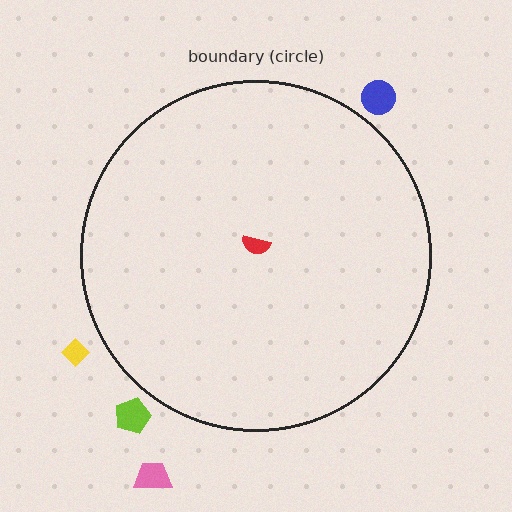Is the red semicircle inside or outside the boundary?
Inside.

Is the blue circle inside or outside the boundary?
Outside.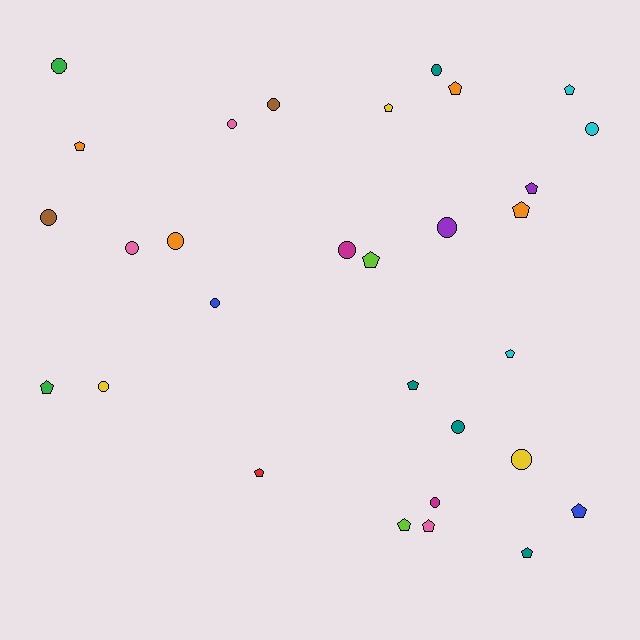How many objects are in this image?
There are 30 objects.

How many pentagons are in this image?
There are 15 pentagons.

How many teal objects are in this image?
There are 4 teal objects.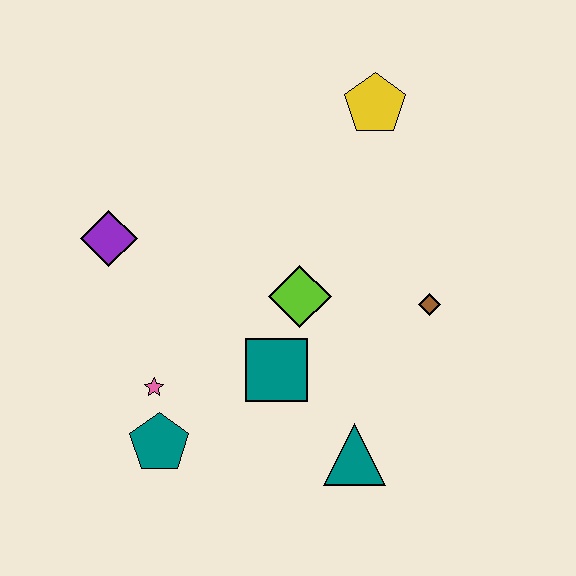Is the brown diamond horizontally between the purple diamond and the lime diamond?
No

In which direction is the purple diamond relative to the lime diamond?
The purple diamond is to the left of the lime diamond.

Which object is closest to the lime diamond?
The teal square is closest to the lime diamond.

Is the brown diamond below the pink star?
No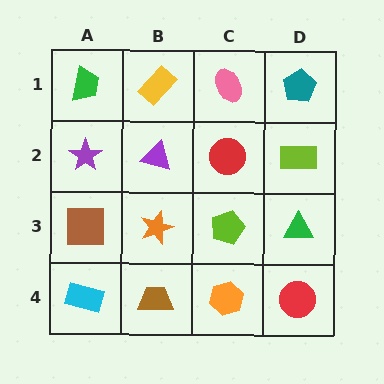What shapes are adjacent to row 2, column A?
A green trapezoid (row 1, column A), a brown square (row 3, column A), a purple triangle (row 2, column B).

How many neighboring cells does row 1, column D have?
2.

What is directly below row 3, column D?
A red circle.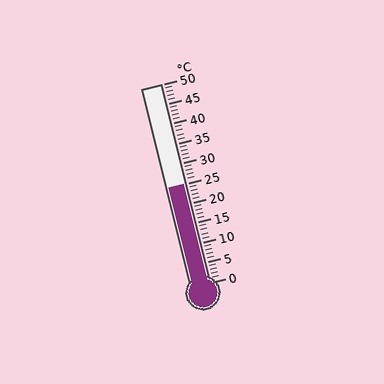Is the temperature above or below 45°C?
The temperature is below 45°C.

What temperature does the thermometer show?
The thermometer shows approximately 25°C.